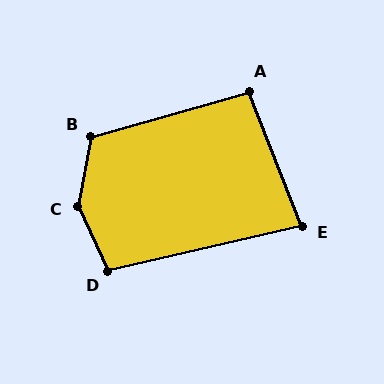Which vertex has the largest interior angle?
C, at approximately 144 degrees.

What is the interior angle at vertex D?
Approximately 102 degrees (obtuse).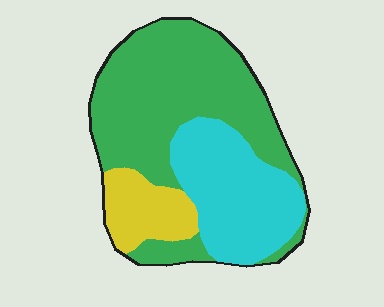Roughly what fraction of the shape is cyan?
Cyan covers roughly 30% of the shape.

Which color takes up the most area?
Green, at roughly 55%.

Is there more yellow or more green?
Green.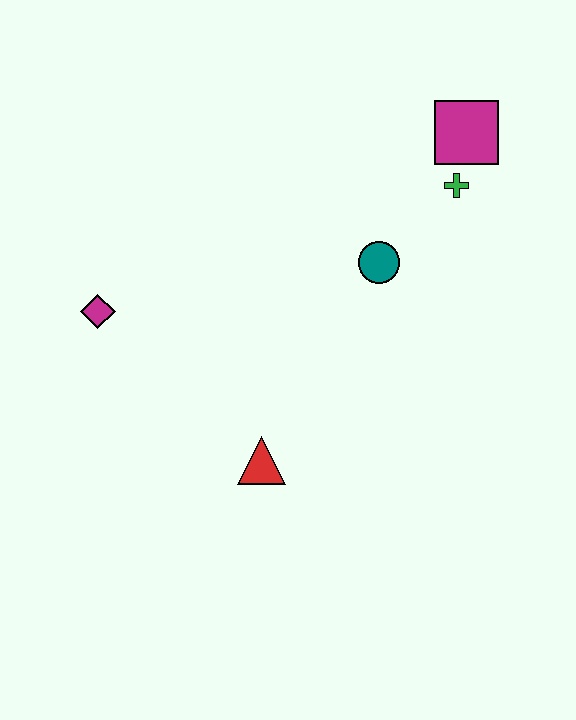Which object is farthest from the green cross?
The magenta diamond is farthest from the green cross.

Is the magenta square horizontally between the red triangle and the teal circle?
No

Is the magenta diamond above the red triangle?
Yes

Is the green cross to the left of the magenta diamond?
No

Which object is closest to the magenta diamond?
The red triangle is closest to the magenta diamond.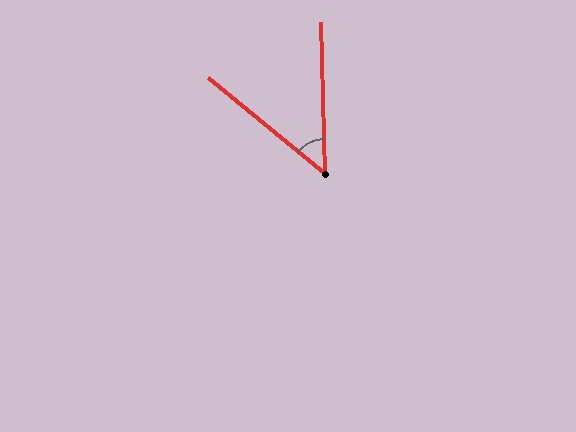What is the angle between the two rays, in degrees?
Approximately 49 degrees.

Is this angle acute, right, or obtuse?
It is acute.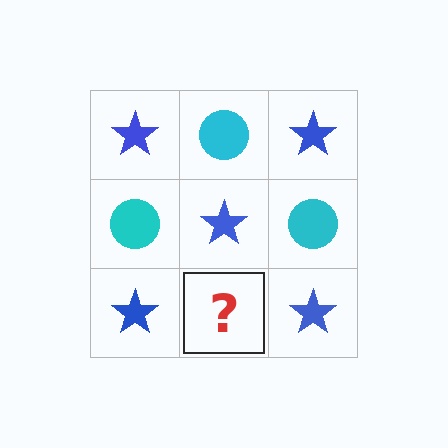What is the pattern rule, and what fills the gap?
The rule is that it alternates blue star and cyan circle in a checkerboard pattern. The gap should be filled with a cyan circle.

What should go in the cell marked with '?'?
The missing cell should contain a cyan circle.